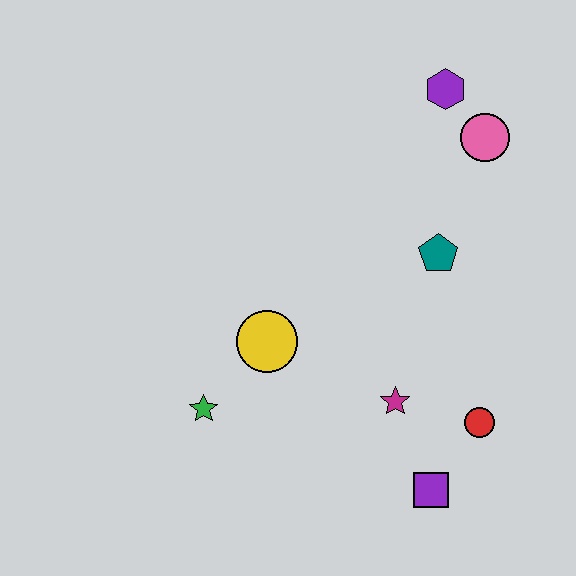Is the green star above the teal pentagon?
No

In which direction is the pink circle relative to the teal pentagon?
The pink circle is above the teal pentagon.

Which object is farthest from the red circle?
The purple hexagon is farthest from the red circle.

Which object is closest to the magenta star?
The red circle is closest to the magenta star.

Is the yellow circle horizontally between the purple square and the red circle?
No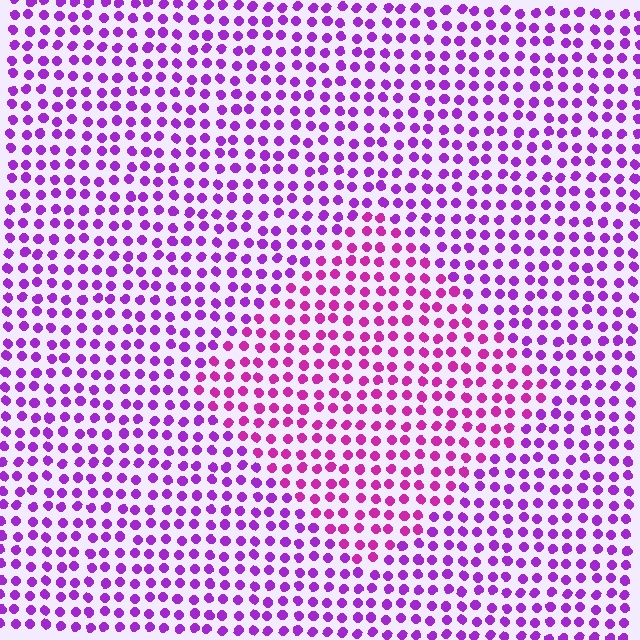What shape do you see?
I see a diamond.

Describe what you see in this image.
The image is filled with small purple elements in a uniform arrangement. A diamond-shaped region is visible where the elements are tinted to a slightly different hue, forming a subtle color boundary.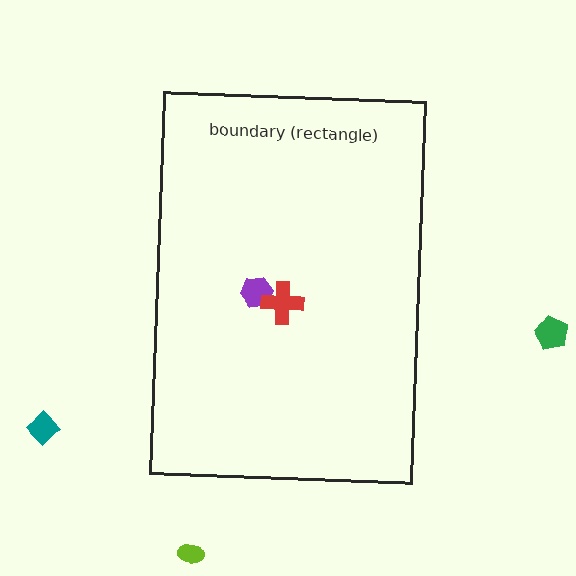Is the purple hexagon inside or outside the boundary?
Inside.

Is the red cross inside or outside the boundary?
Inside.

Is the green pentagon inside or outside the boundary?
Outside.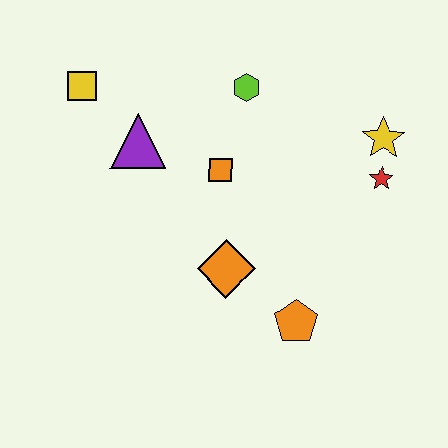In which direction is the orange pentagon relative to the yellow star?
The orange pentagon is below the yellow star.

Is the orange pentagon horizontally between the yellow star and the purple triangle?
Yes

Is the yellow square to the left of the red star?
Yes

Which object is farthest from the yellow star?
The yellow square is farthest from the yellow star.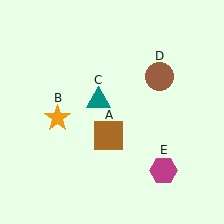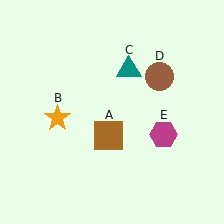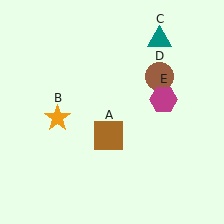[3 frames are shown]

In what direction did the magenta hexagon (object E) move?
The magenta hexagon (object E) moved up.